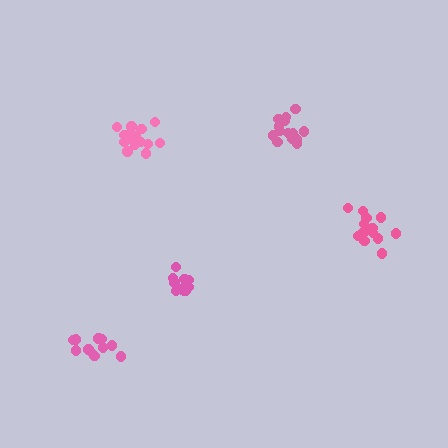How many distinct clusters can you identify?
There are 5 distinct clusters.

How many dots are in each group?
Group 1: 15 dots, Group 2: 16 dots, Group 3: 13 dots, Group 4: 11 dots, Group 5: 13 dots (68 total).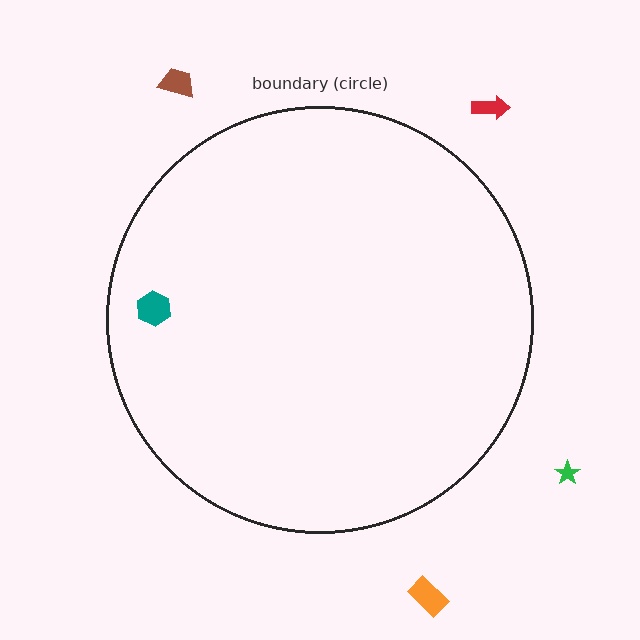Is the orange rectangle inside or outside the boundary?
Outside.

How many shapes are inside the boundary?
1 inside, 4 outside.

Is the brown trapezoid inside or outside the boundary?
Outside.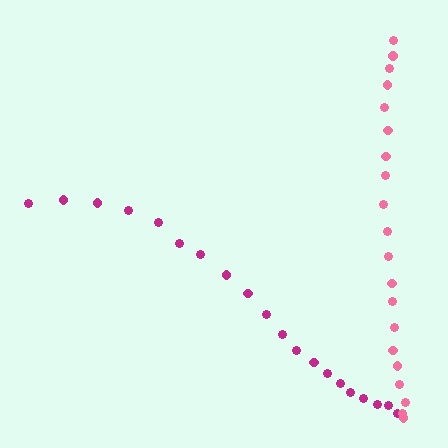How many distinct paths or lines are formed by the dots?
There are 2 distinct paths.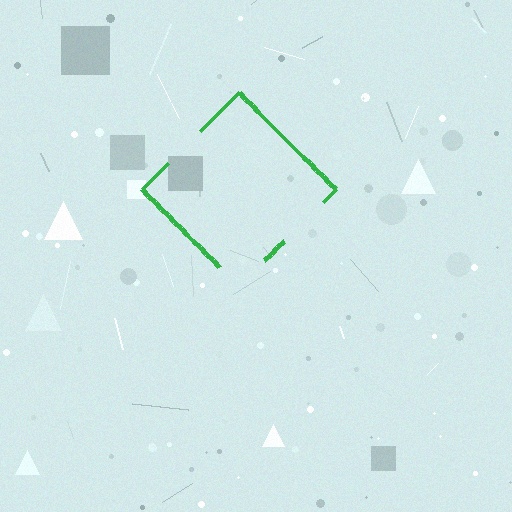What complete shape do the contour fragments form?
The contour fragments form a diamond.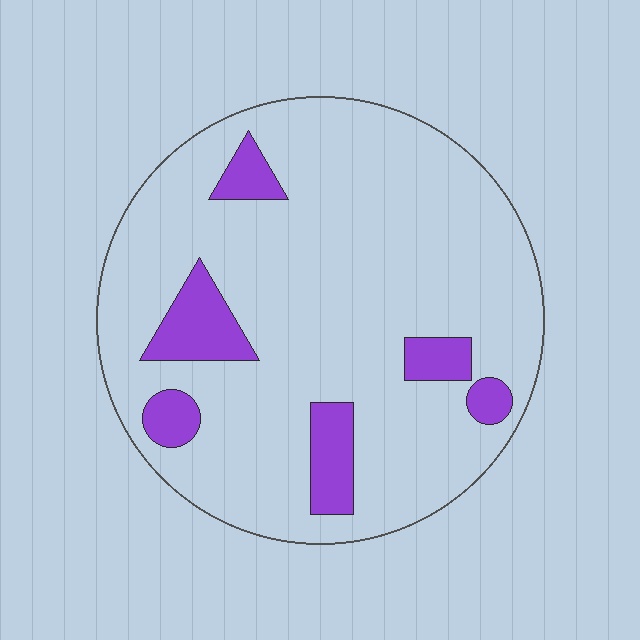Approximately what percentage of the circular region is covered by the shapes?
Approximately 15%.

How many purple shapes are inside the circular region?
6.